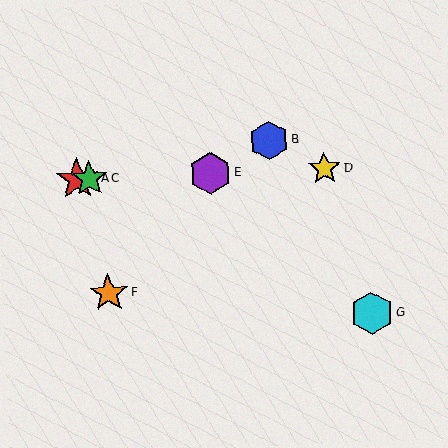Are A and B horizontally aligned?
No, A is at y≈179 and B is at y≈140.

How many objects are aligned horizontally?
4 objects (A, C, D, E) are aligned horizontally.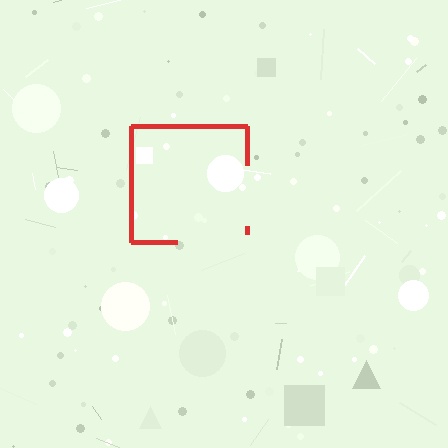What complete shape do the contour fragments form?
The contour fragments form a square.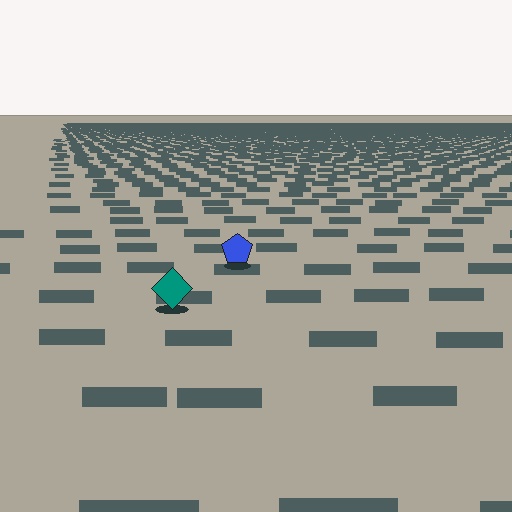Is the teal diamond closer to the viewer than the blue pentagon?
Yes. The teal diamond is closer — you can tell from the texture gradient: the ground texture is coarser near it.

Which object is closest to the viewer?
The teal diamond is closest. The texture marks near it are larger and more spread out.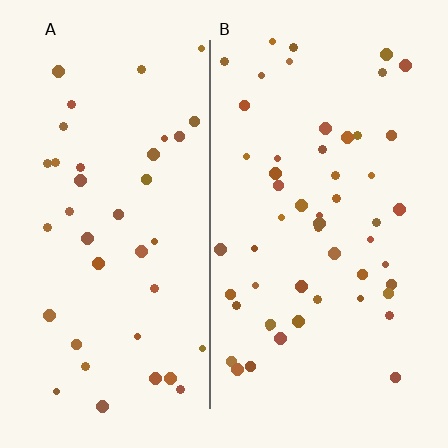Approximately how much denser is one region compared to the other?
Approximately 1.4× — region B over region A.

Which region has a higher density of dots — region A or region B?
B (the right).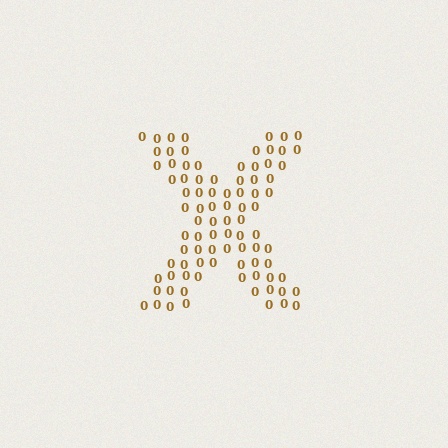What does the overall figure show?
The overall figure shows the letter X.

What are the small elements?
The small elements are digit 0's.